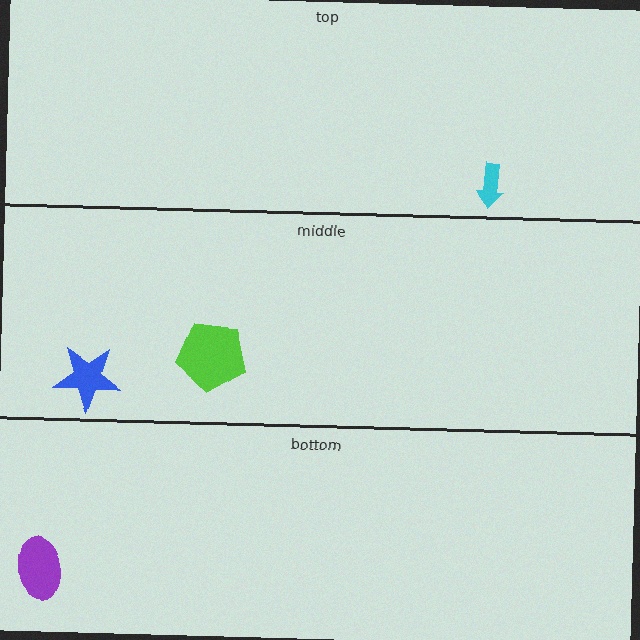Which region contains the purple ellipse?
The bottom region.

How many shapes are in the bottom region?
1.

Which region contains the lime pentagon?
The middle region.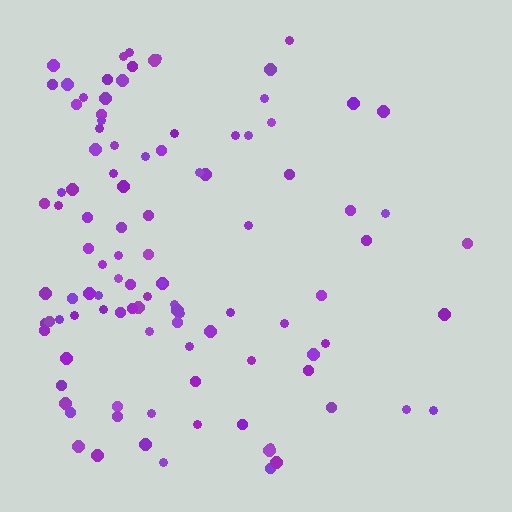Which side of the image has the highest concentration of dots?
The left.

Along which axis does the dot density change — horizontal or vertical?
Horizontal.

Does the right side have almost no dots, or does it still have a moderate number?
Still a moderate number, just noticeably fewer than the left.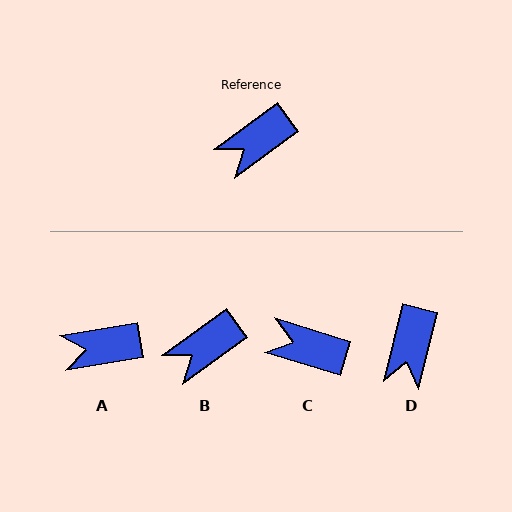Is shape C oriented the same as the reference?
No, it is off by about 53 degrees.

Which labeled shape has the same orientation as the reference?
B.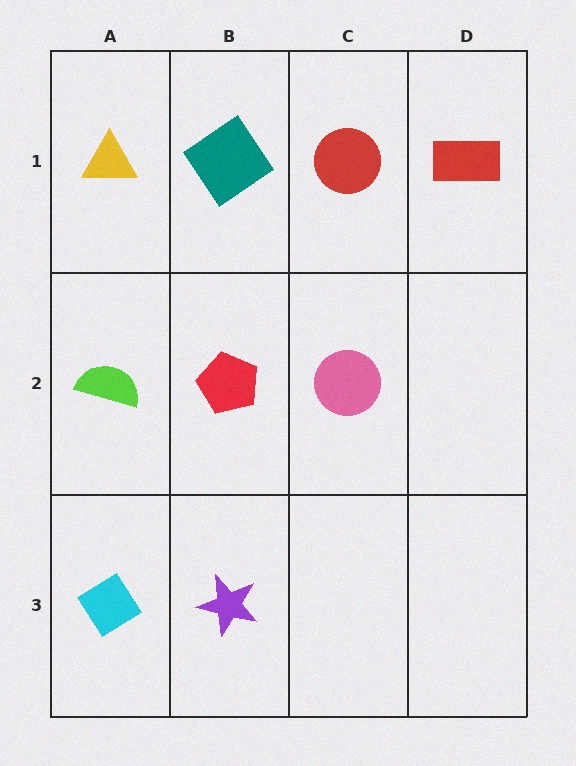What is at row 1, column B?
A teal diamond.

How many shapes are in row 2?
3 shapes.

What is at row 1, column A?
A yellow triangle.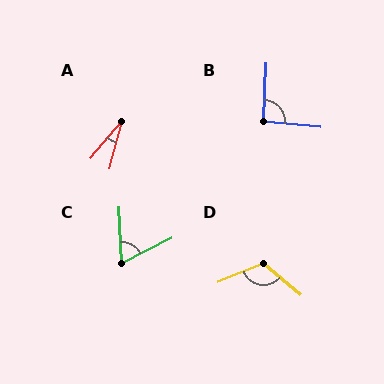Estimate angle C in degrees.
Approximately 65 degrees.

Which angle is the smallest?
A, at approximately 25 degrees.